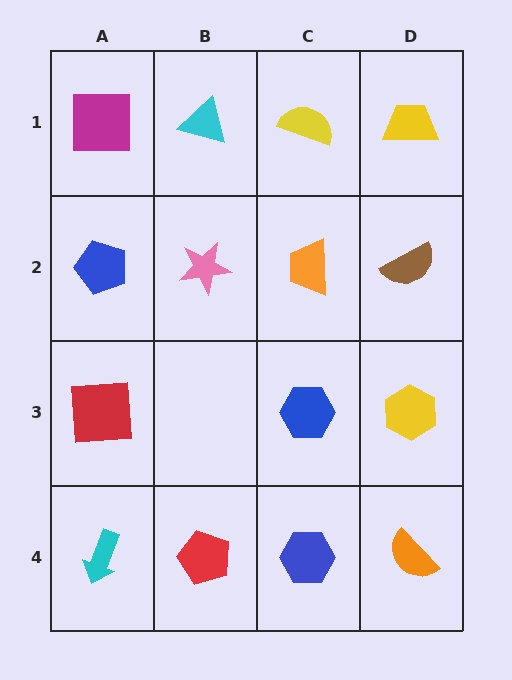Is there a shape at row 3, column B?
No, that cell is empty.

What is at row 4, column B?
A red pentagon.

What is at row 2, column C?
An orange trapezoid.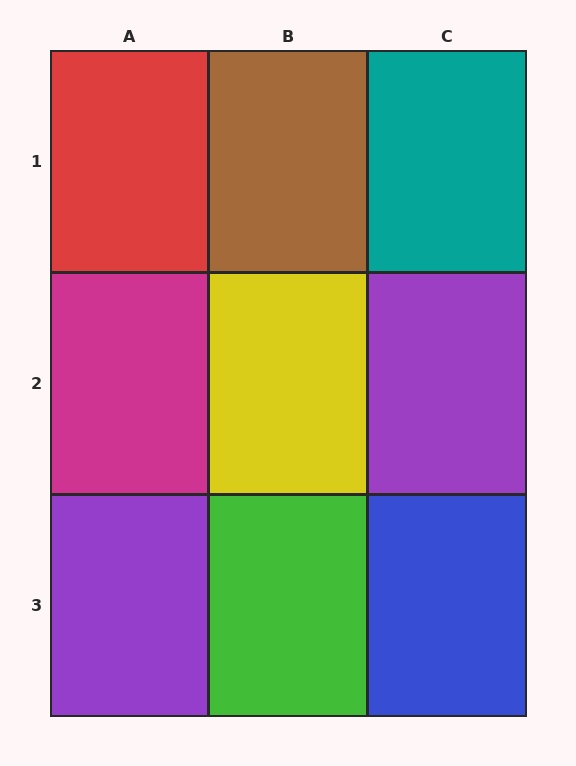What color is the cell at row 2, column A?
Magenta.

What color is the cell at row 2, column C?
Purple.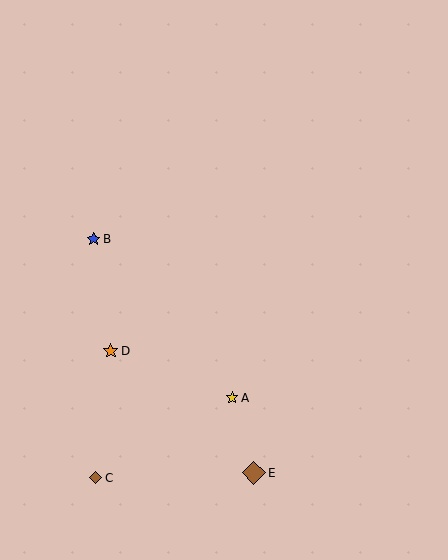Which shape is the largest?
The brown diamond (labeled E) is the largest.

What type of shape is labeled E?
Shape E is a brown diamond.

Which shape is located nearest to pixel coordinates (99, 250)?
The blue star (labeled B) at (93, 239) is nearest to that location.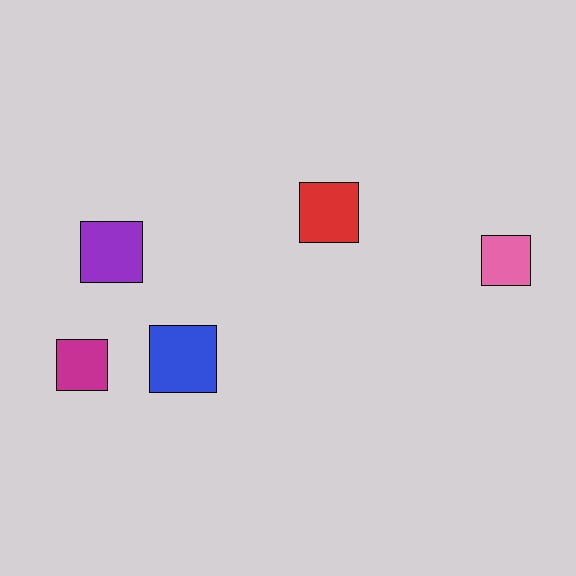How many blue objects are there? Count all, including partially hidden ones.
There is 1 blue object.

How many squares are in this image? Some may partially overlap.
There are 5 squares.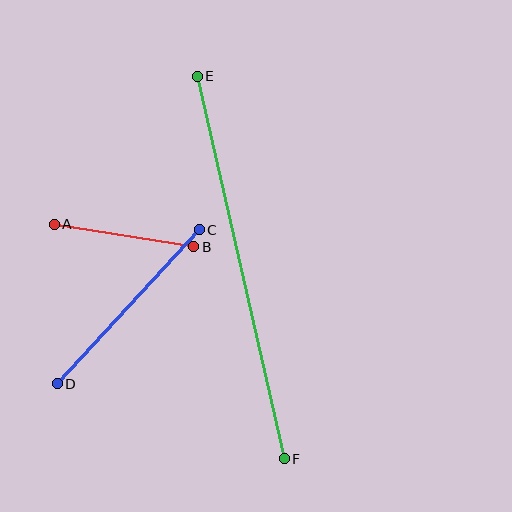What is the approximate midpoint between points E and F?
The midpoint is at approximately (241, 268) pixels.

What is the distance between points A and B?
The distance is approximately 141 pixels.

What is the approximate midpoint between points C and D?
The midpoint is at approximately (128, 307) pixels.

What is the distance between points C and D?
The distance is approximately 209 pixels.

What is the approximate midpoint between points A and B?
The midpoint is at approximately (124, 235) pixels.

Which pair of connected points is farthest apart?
Points E and F are farthest apart.